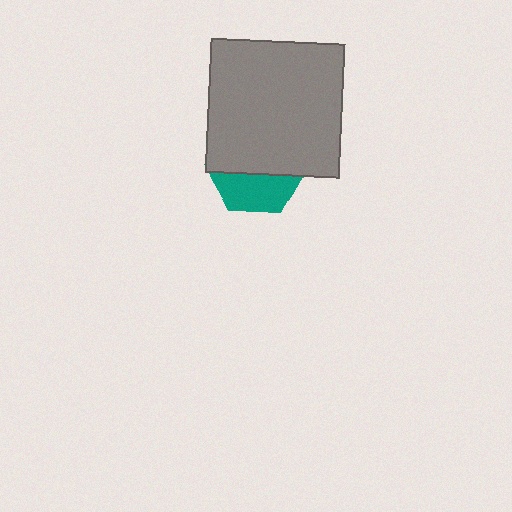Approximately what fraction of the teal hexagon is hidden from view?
Roughly 63% of the teal hexagon is hidden behind the gray square.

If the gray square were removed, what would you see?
You would see the complete teal hexagon.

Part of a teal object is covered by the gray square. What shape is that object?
It is a hexagon.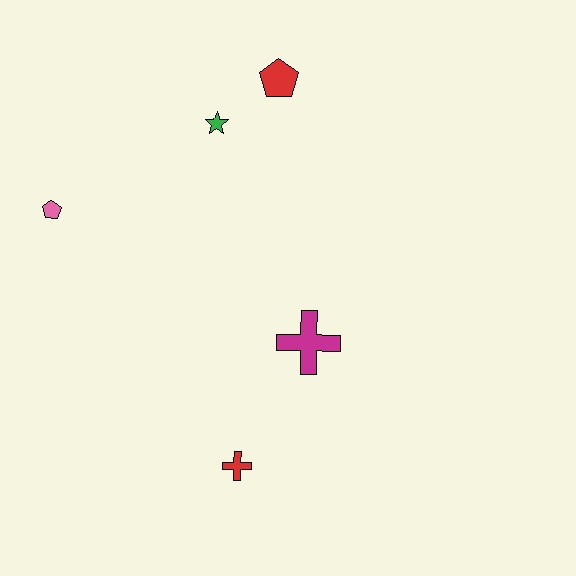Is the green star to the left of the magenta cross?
Yes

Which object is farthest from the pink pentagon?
The red cross is farthest from the pink pentagon.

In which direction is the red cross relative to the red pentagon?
The red cross is below the red pentagon.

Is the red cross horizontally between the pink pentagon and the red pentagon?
Yes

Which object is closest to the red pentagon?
The green star is closest to the red pentagon.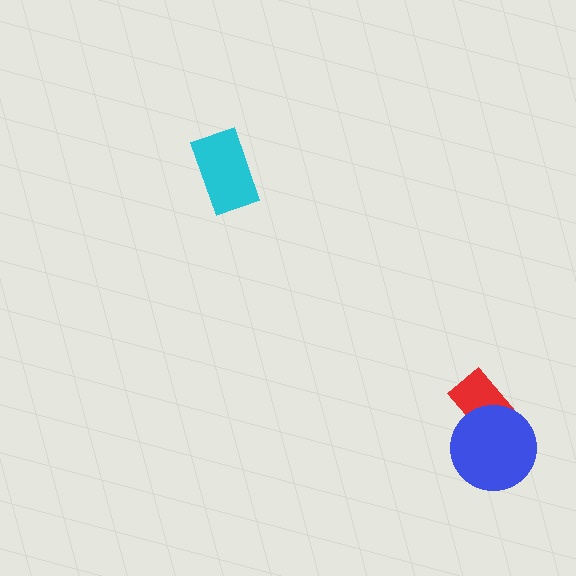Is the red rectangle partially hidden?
Yes, it is partially covered by another shape.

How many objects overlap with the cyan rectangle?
0 objects overlap with the cyan rectangle.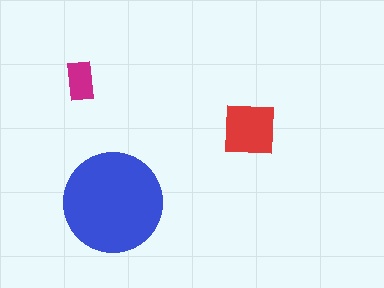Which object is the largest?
The blue circle.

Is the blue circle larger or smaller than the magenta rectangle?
Larger.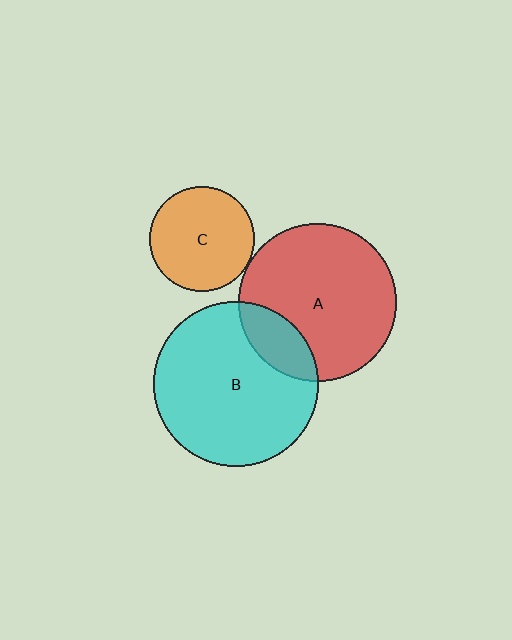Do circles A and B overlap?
Yes.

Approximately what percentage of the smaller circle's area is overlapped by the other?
Approximately 20%.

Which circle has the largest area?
Circle B (cyan).